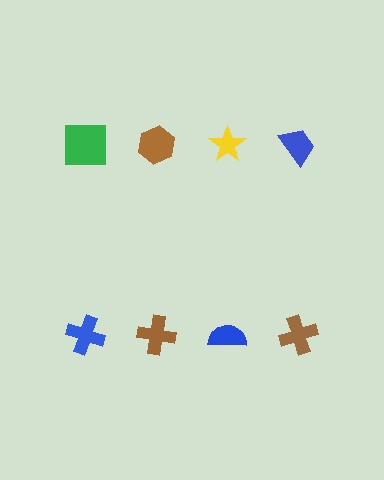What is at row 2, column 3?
A blue semicircle.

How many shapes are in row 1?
4 shapes.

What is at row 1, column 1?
A green square.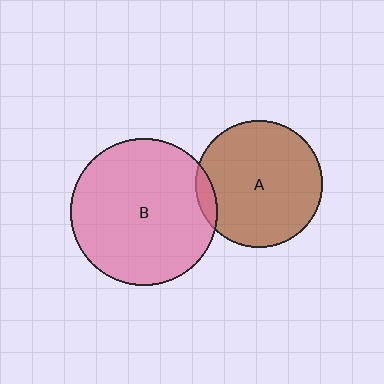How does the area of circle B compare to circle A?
Approximately 1.4 times.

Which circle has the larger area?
Circle B (pink).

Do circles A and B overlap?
Yes.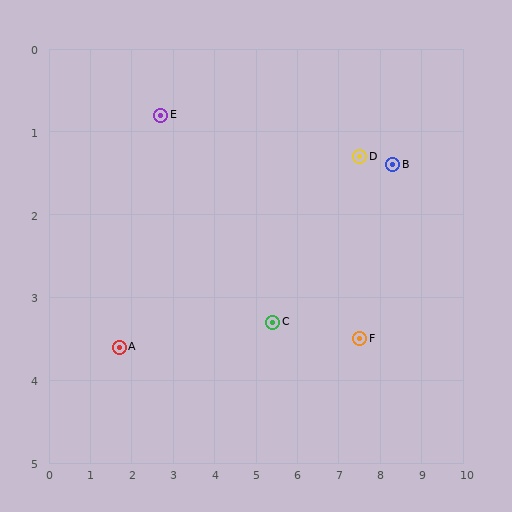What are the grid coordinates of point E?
Point E is at approximately (2.7, 0.8).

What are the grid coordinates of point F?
Point F is at approximately (7.5, 3.5).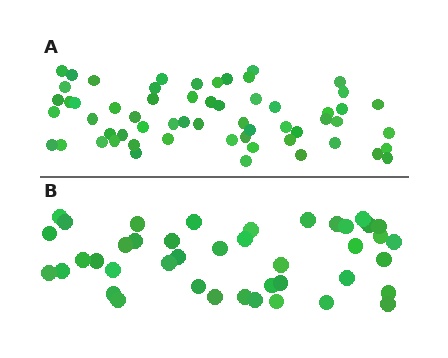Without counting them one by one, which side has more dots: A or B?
Region A (the top region) has more dots.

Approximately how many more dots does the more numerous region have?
Region A has approximately 15 more dots than region B.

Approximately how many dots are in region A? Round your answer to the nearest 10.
About 60 dots. (The exact count is 59, which rounds to 60.)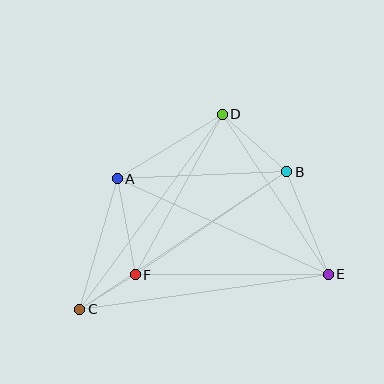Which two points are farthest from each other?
Points C and E are farthest from each other.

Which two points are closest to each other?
Points C and F are closest to each other.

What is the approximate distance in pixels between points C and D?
The distance between C and D is approximately 242 pixels.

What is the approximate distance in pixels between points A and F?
The distance between A and F is approximately 98 pixels.